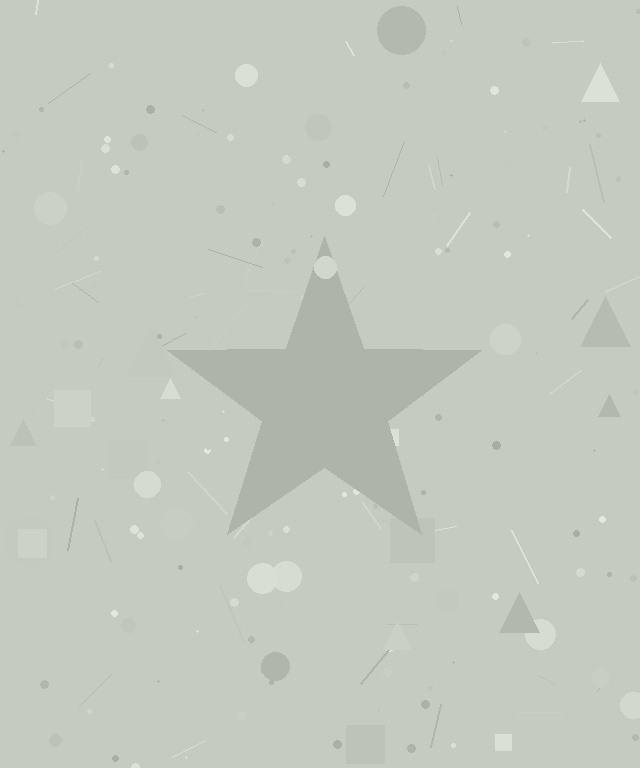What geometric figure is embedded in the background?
A star is embedded in the background.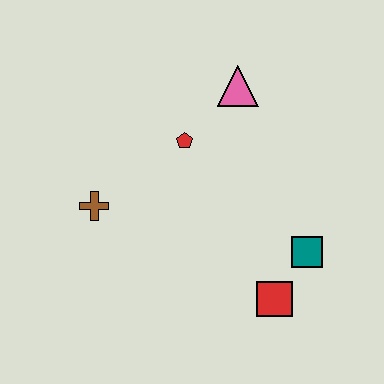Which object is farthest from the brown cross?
The teal square is farthest from the brown cross.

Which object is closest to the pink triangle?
The red pentagon is closest to the pink triangle.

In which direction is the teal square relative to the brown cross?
The teal square is to the right of the brown cross.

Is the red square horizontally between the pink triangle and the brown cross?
No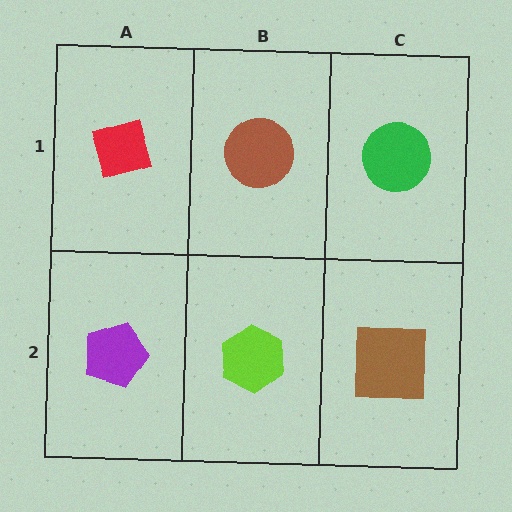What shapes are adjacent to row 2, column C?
A green circle (row 1, column C), a lime hexagon (row 2, column B).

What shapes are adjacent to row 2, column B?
A brown circle (row 1, column B), a purple pentagon (row 2, column A), a brown square (row 2, column C).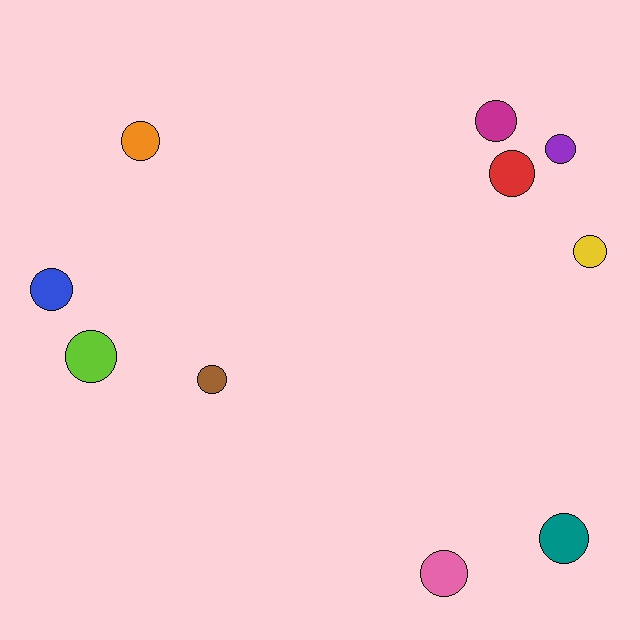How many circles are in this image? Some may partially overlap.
There are 10 circles.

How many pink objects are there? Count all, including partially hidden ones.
There is 1 pink object.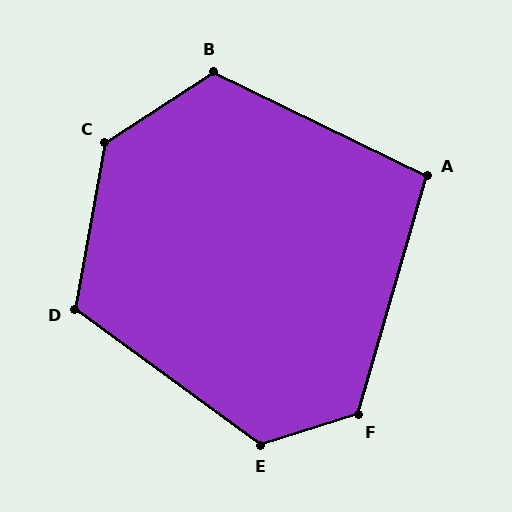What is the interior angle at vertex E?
Approximately 127 degrees (obtuse).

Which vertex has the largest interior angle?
C, at approximately 133 degrees.